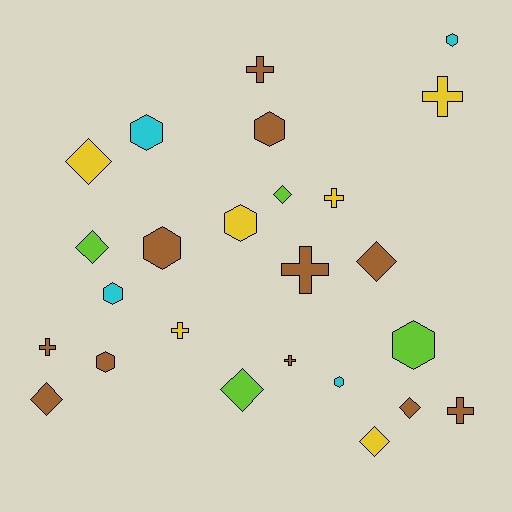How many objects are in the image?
There are 25 objects.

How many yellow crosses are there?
There are 3 yellow crosses.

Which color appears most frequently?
Brown, with 11 objects.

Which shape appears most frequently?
Hexagon, with 9 objects.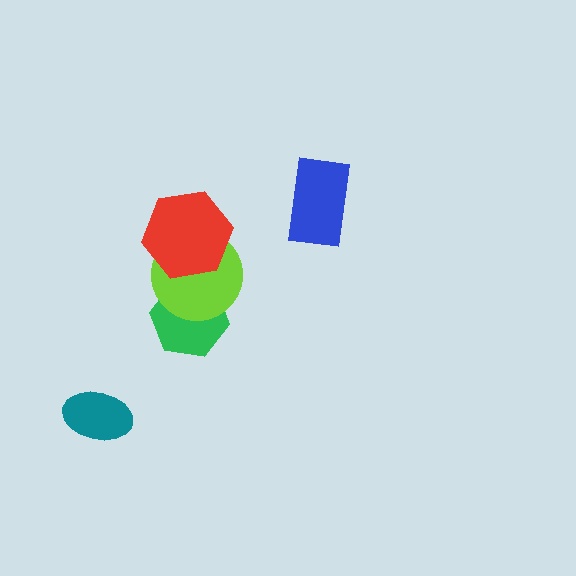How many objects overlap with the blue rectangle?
0 objects overlap with the blue rectangle.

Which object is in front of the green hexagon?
The lime circle is in front of the green hexagon.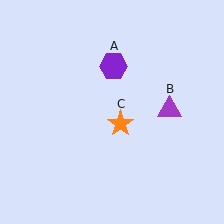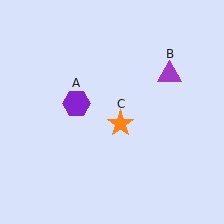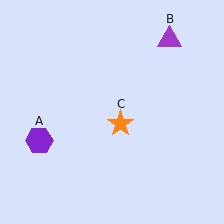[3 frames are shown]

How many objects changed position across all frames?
2 objects changed position: purple hexagon (object A), purple triangle (object B).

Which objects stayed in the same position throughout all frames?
Orange star (object C) remained stationary.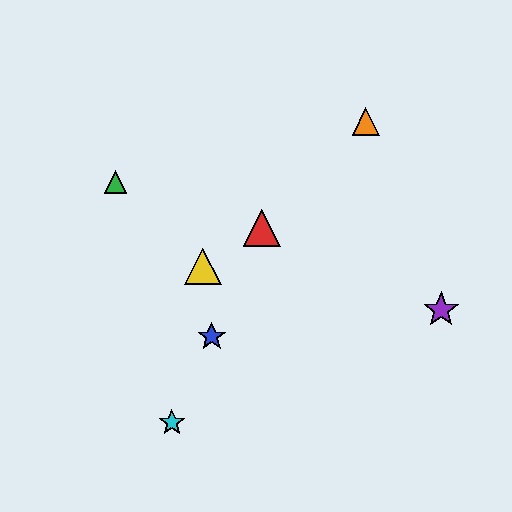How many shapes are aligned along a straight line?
3 shapes (the red triangle, the blue star, the cyan star) are aligned along a straight line.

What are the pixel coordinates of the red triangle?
The red triangle is at (262, 228).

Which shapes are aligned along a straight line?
The red triangle, the blue star, the cyan star are aligned along a straight line.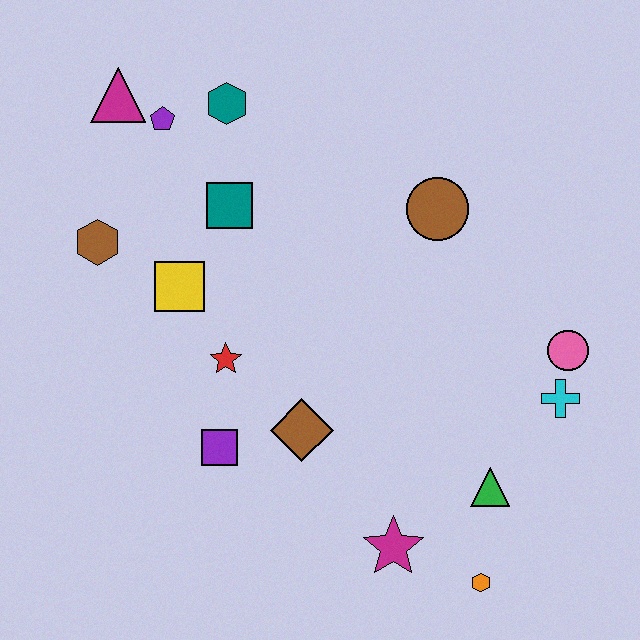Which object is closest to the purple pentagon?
The magenta triangle is closest to the purple pentagon.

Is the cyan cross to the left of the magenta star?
No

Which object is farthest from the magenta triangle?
The orange hexagon is farthest from the magenta triangle.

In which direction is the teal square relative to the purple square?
The teal square is above the purple square.